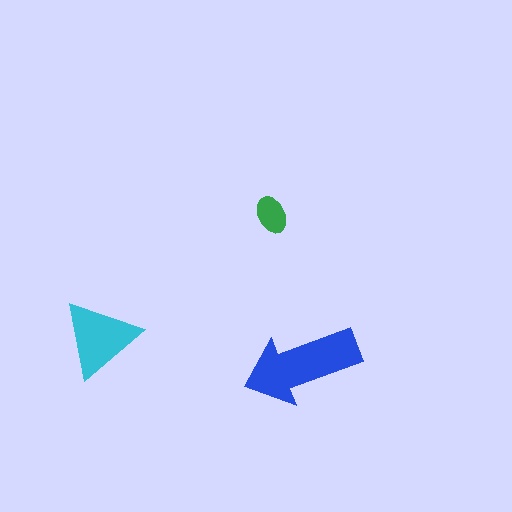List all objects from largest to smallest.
The blue arrow, the cyan triangle, the green ellipse.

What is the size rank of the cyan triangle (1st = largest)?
2nd.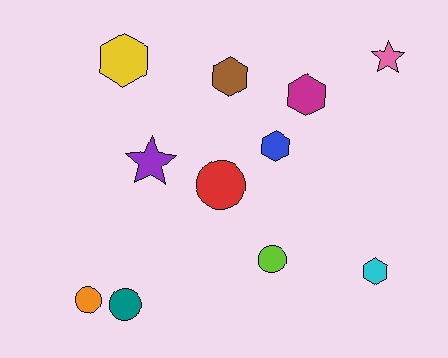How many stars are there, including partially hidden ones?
There are 2 stars.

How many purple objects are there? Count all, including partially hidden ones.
There is 1 purple object.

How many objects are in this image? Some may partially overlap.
There are 11 objects.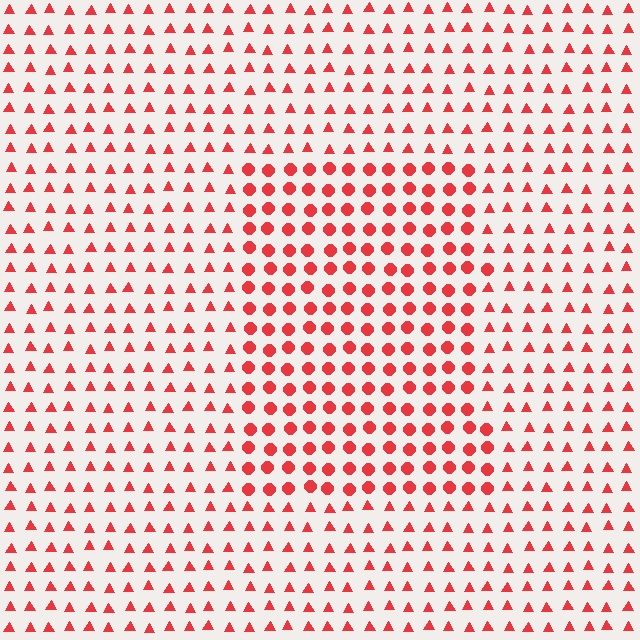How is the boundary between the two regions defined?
The boundary is defined by a change in element shape: circles inside vs. triangles outside. All elements share the same color and spacing.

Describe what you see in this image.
The image is filled with small red elements arranged in a uniform grid. A rectangle-shaped region contains circles, while the surrounding area contains triangles. The boundary is defined purely by the change in element shape.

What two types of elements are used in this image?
The image uses circles inside the rectangle region and triangles outside it.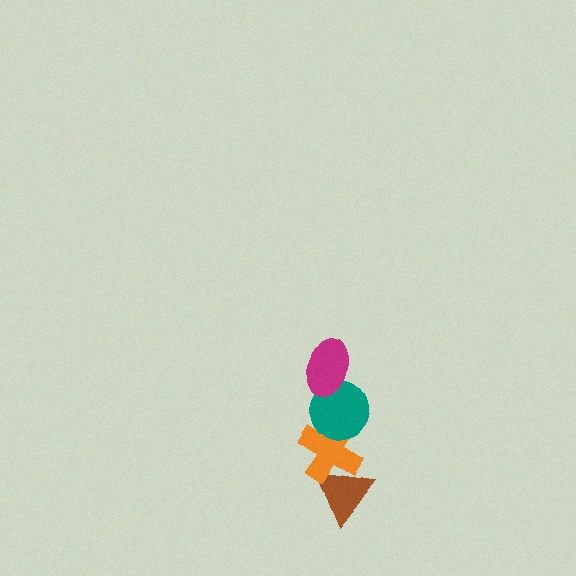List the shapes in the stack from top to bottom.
From top to bottom: the magenta ellipse, the teal circle, the orange cross, the brown triangle.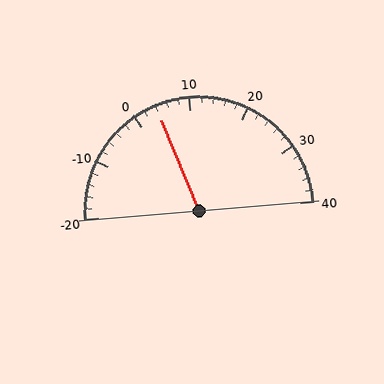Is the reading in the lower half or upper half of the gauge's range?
The reading is in the lower half of the range (-20 to 40).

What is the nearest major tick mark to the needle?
The nearest major tick mark is 0.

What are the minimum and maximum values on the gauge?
The gauge ranges from -20 to 40.